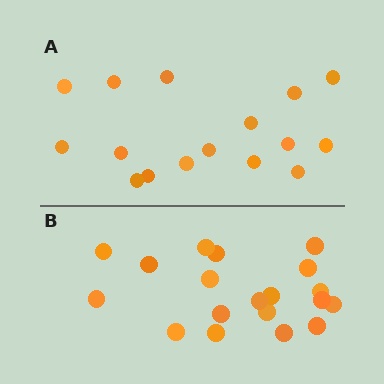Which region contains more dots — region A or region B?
Region B (the bottom region) has more dots.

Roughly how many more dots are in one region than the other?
Region B has just a few more — roughly 2 or 3 more dots than region A.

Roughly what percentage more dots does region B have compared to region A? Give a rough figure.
About 20% more.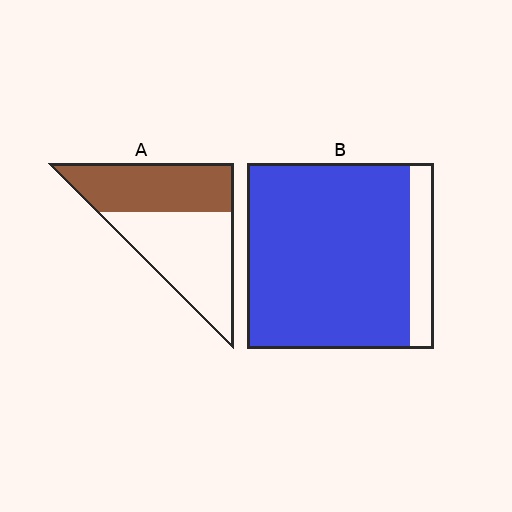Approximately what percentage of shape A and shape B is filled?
A is approximately 45% and B is approximately 85%.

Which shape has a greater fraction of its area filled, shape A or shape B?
Shape B.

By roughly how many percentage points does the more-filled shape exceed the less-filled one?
By roughly 40 percentage points (B over A).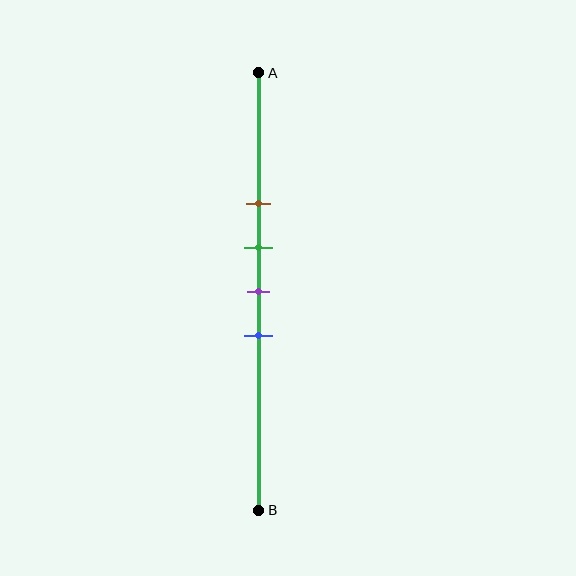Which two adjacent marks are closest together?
The green and purple marks are the closest adjacent pair.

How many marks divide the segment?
There are 4 marks dividing the segment.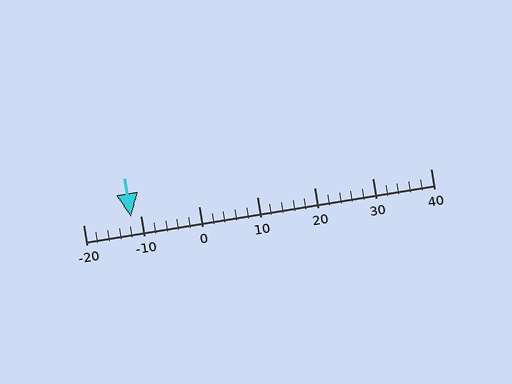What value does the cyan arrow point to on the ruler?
The cyan arrow points to approximately -12.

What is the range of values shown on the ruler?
The ruler shows values from -20 to 40.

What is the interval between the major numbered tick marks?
The major tick marks are spaced 10 units apart.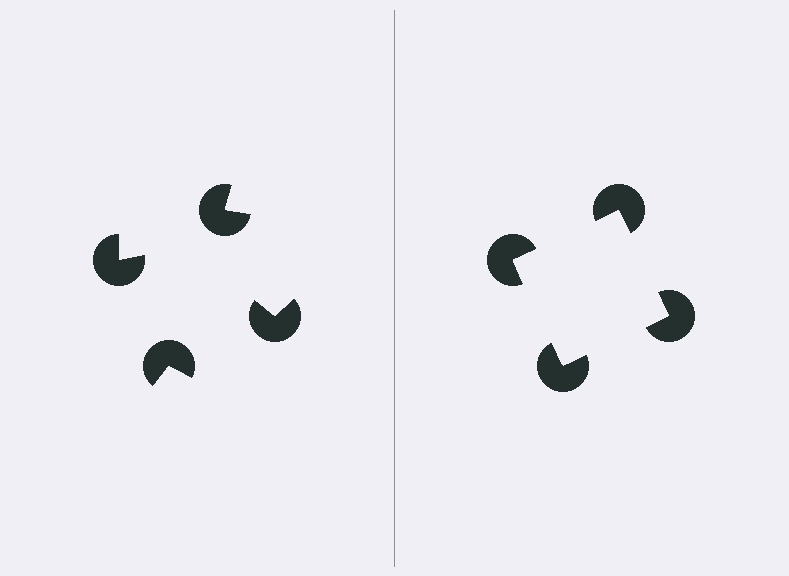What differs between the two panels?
The pac-man discs are positioned identically on both sides; only the wedge orientations differ. On the right they align to a square; on the left they are misaligned.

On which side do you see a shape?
An illusory square appears on the right side. On the left side the wedge cuts are rotated, so no coherent shape forms.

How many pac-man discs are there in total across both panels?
8 — 4 on each side.